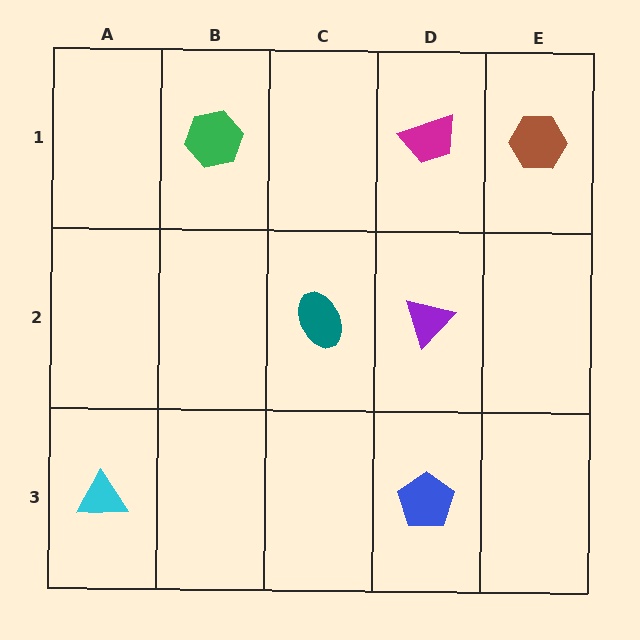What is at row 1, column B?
A green hexagon.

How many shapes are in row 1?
3 shapes.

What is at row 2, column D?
A purple triangle.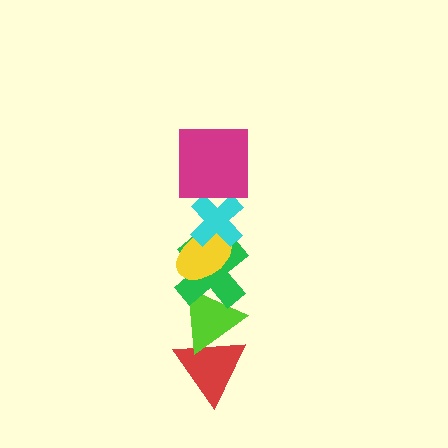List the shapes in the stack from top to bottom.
From top to bottom: the magenta square, the cyan cross, the yellow ellipse, the green cross, the lime triangle, the red triangle.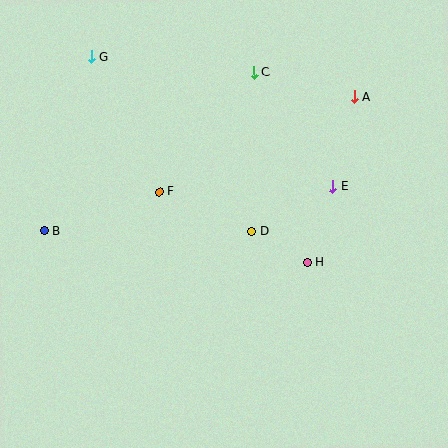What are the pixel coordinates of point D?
Point D is at (252, 231).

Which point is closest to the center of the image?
Point D at (252, 231) is closest to the center.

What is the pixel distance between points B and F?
The distance between B and F is 121 pixels.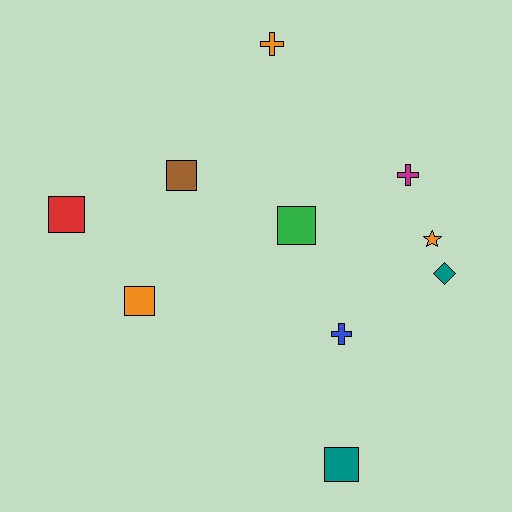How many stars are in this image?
There is 1 star.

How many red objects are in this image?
There is 1 red object.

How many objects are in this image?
There are 10 objects.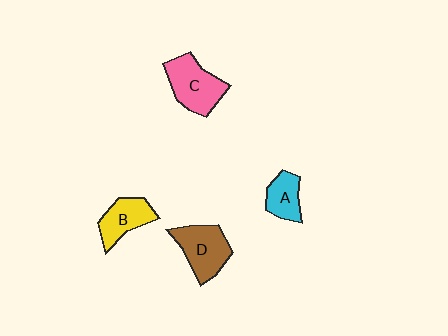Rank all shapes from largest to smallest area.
From largest to smallest: C (pink), D (brown), B (yellow), A (cyan).